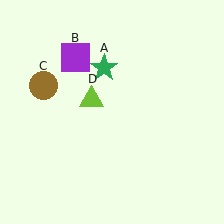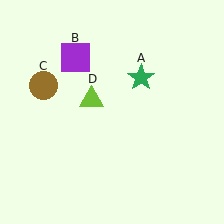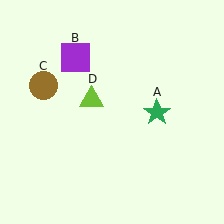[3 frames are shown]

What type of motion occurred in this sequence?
The green star (object A) rotated clockwise around the center of the scene.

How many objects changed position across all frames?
1 object changed position: green star (object A).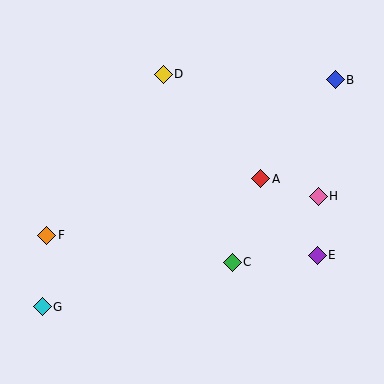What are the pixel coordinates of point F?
Point F is at (47, 235).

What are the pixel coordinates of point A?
Point A is at (261, 179).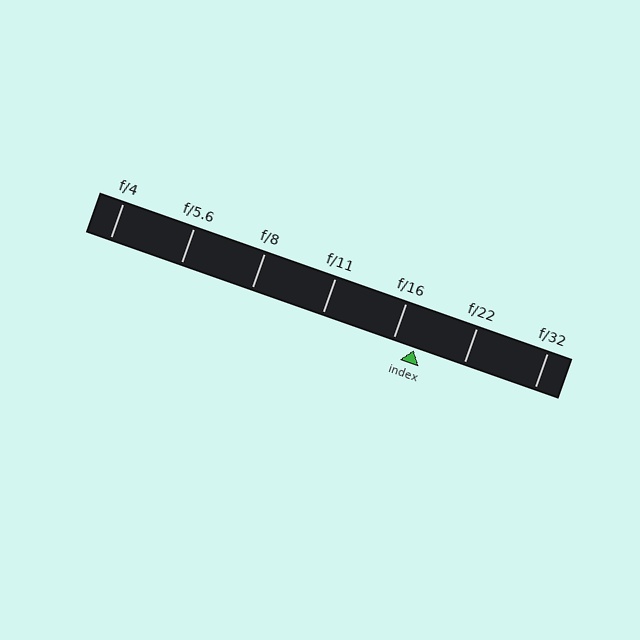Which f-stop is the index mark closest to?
The index mark is closest to f/16.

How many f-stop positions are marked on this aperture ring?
There are 7 f-stop positions marked.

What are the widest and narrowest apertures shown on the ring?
The widest aperture shown is f/4 and the narrowest is f/32.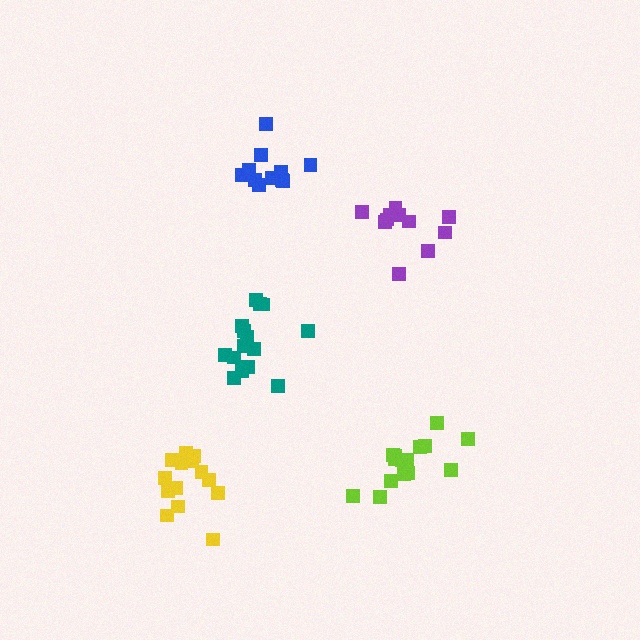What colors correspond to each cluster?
The clusters are colored: lime, purple, blue, teal, yellow.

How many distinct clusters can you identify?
There are 5 distinct clusters.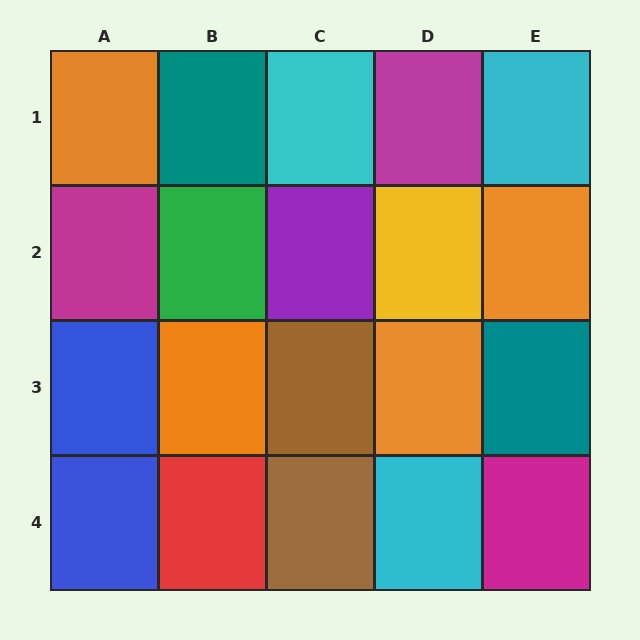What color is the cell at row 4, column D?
Cyan.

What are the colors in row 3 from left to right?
Blue, orange, brown, orange, teal.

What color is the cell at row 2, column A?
Magenta.